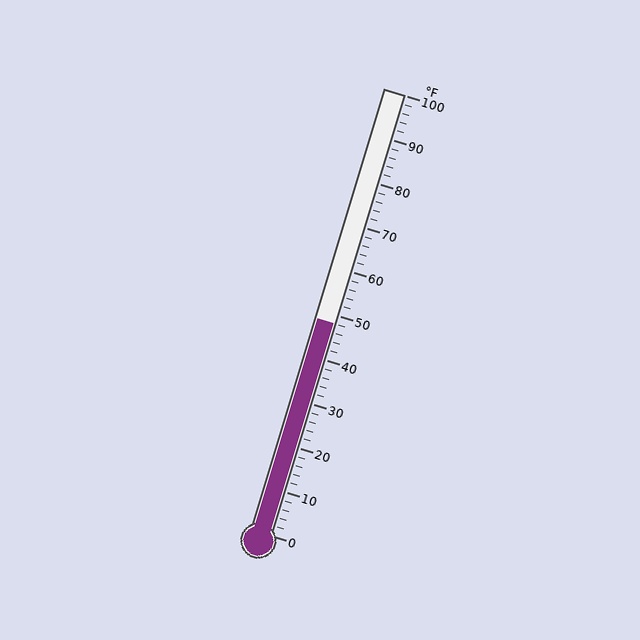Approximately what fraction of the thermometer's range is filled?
The thermometer is filled to approximately 50% of its range.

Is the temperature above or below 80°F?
The temperature is below 80°F.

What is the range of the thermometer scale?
The thermometer scale ranges from 0°F to 100°F.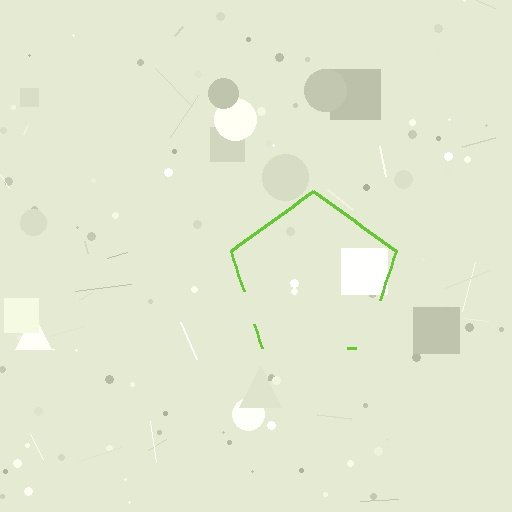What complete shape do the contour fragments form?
The contour fragments form a pentagon.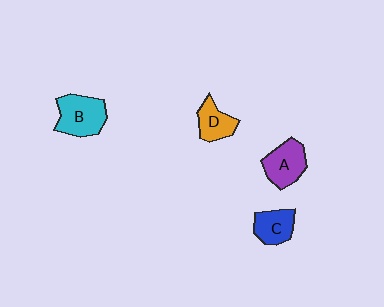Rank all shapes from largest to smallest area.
From largest to smallest: B (cyan), A (purple), C (blue), D (orange).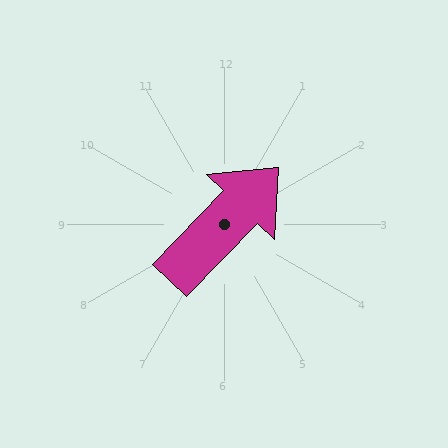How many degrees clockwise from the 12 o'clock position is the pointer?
Approximately 44 degrees.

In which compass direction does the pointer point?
Northeast.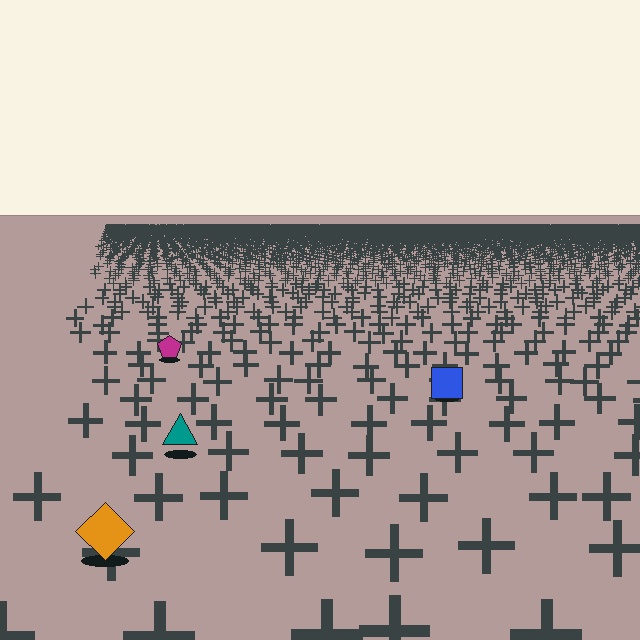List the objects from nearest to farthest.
From nearest to farthest: the orange diamond, the teal triangle, the blue square, the magenta pentagon.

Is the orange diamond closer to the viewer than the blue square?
Yes. The orange diamond is closer — you can tell from the texture gradient: the ground texture is coarser near it.